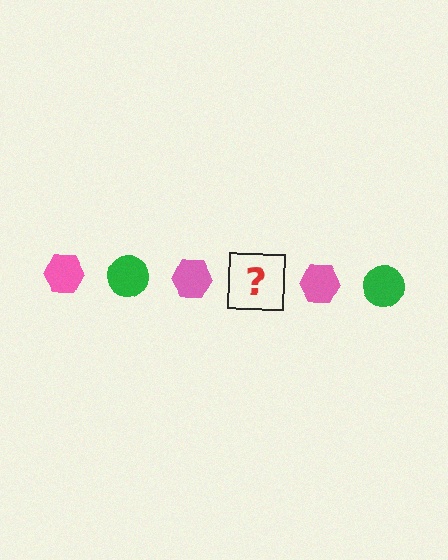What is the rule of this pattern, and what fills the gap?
The rule is that the pattern alternates between pink hexagon and green circle. The gap should be filled with a green circle.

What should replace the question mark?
The question mark should be replaced with a green circle.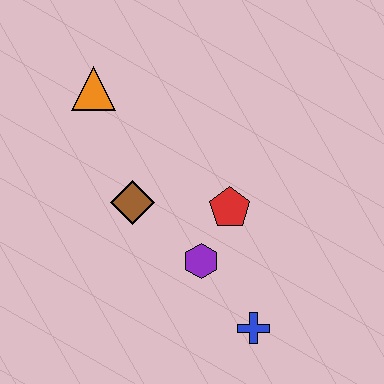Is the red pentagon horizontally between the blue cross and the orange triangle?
Yes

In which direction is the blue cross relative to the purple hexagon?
The blue cross is below the purple hexagon.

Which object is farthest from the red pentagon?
The orange triangle is farthest from the red pentagon.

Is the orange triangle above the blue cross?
Yes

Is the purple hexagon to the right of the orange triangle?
Yes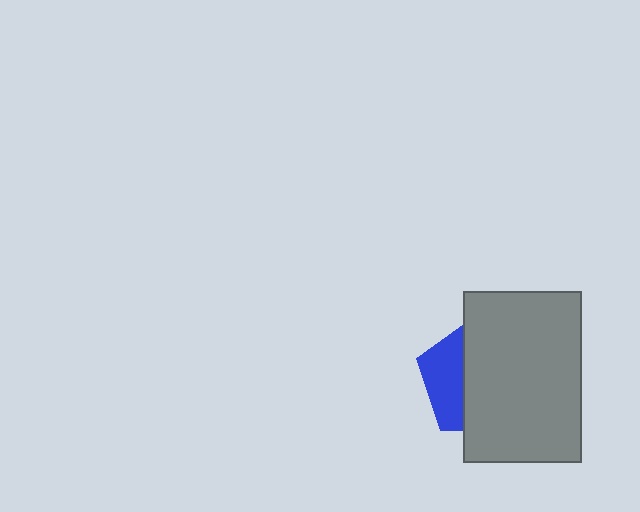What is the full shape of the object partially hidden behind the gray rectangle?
The partially hidden object is a blue pentagon.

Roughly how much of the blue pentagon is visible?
A small part of it is visible (roughly 34%).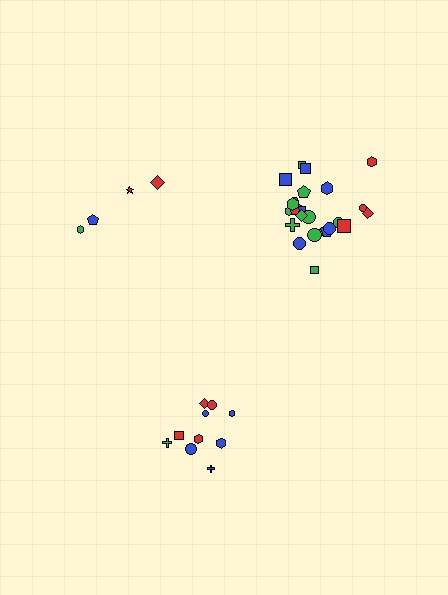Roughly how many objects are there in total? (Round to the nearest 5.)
Roughly 40 objects in total.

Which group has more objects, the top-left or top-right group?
The top-right group.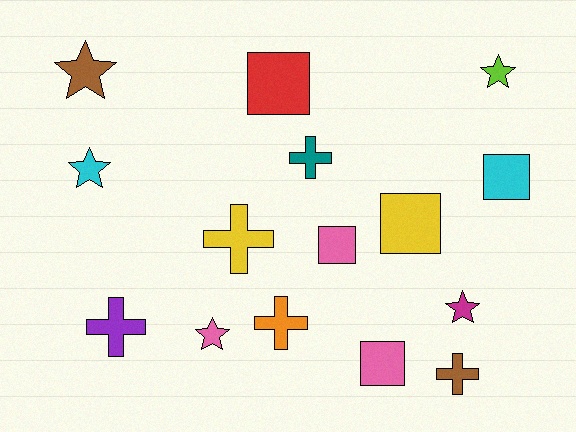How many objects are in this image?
There are 15 objects.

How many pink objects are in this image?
There are 3 pink objects.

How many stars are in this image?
There are 5 stars.